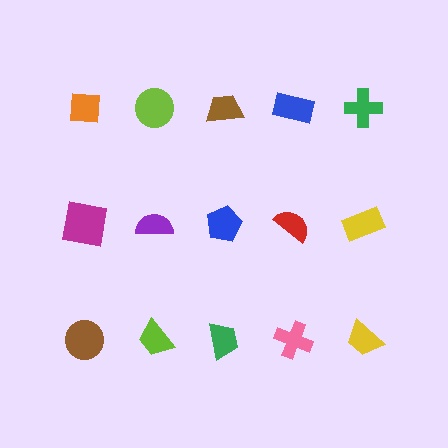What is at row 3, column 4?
A pink cross.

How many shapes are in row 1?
5 shapes.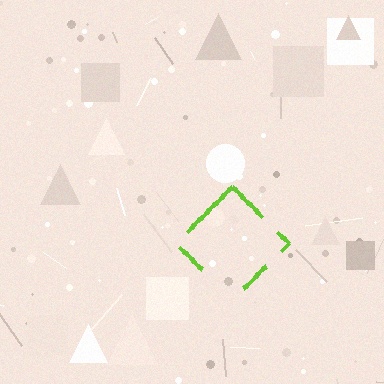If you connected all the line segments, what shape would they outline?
They would outline a diamond.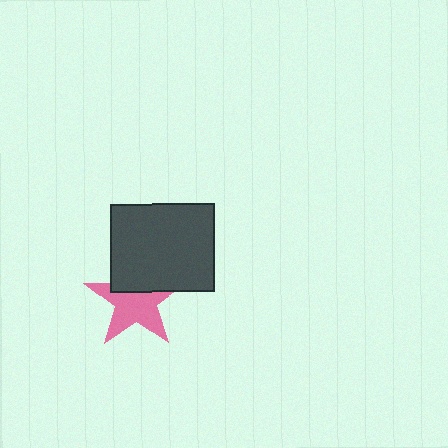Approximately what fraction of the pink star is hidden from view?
Roughly 34% of the pink star is hidden behind the dark gray rectangle.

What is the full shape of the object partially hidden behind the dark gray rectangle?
The partially hidden object is a pink star.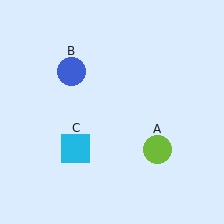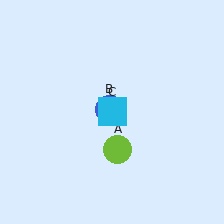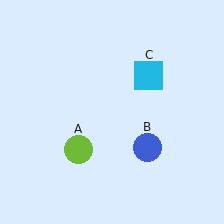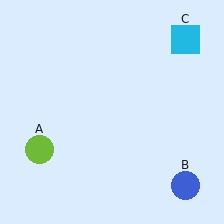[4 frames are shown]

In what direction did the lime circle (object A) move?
The lime circle (object A) moved left.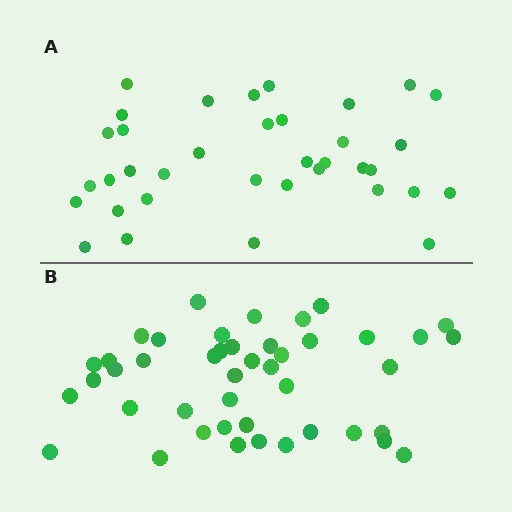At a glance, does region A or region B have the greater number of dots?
Region B (the bottom region) has more dots.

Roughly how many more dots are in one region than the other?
Region B has roughly 8 or so more dots than region A.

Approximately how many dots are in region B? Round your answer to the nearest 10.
About 40 dots. (The exact count is 44, which rounds to 40.)